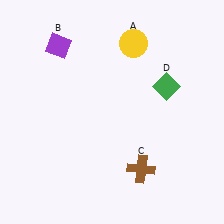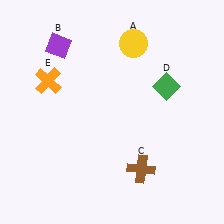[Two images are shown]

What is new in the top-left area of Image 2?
An orange cross (E) was added in the top-left area of Image 2.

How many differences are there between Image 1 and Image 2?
There is 1 difference between the two images.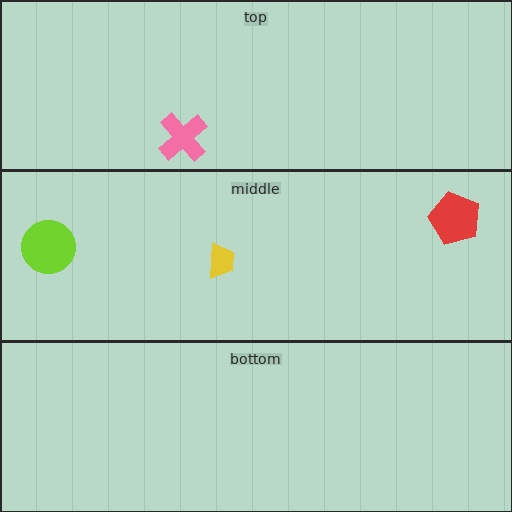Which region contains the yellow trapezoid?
The middle region.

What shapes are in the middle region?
The lime circle, the red pentagon, the yellow trapezoid.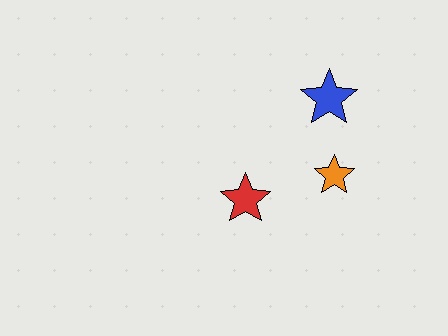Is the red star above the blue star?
No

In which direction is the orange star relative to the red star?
The orange star is to the right of the red star.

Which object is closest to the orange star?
The blue star is closest to the orange star.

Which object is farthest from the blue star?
The red star is farthest from the blue star.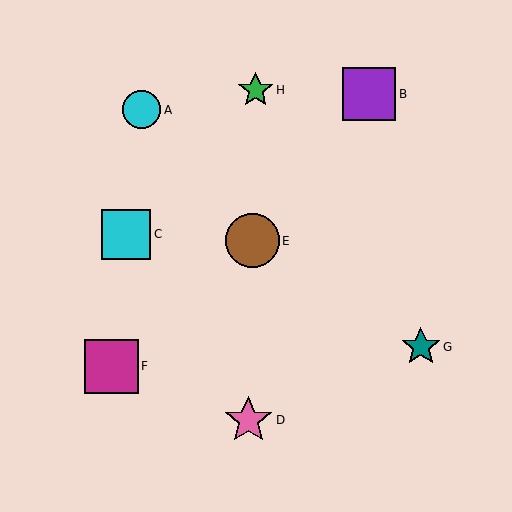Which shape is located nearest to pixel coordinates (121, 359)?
The magenta square (labeled F) at (111, 366) is nearest to that location.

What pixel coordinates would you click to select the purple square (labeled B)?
Click at (369, 94) to select the purple square B.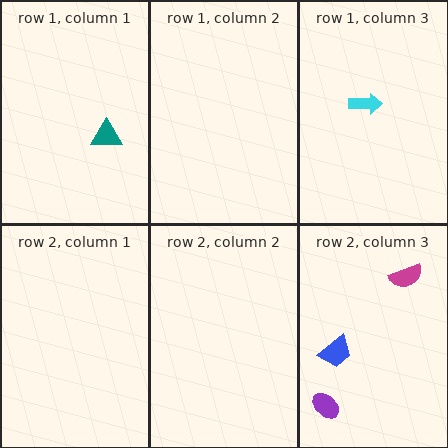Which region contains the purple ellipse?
The row 2, column 3 region.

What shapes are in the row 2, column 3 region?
The blue trapezoid, the purple ellipse, the magenta semicircle.